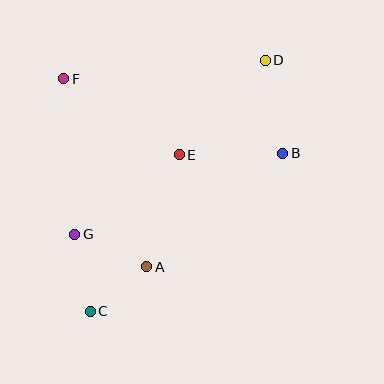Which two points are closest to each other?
Points A and C are closest to each other.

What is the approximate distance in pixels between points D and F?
The distance between D and F is approximately 203 pixels.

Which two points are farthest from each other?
Points C and D are farthest from each other.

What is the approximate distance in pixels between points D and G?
The distance between D and G is approximately 258 pixels.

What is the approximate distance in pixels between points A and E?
The distance between A and E is approximately 116 pixels.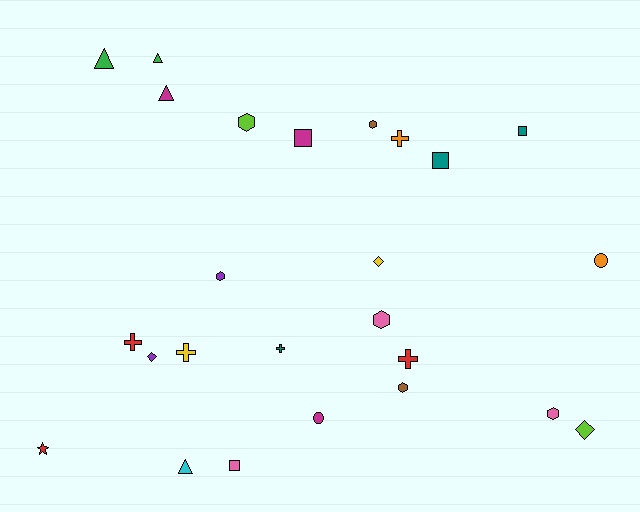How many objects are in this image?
There are 25 objects.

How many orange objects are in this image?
There are 2 orange objects.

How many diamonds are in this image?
There are 3 diamonds.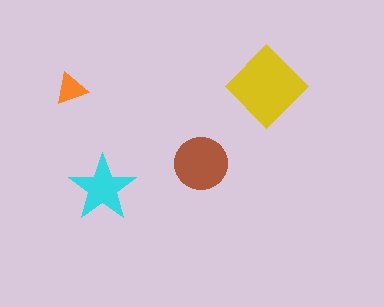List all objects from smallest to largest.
The orange triangle, the cyan star, the brown circle, the yellow diamond.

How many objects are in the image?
There are 4 objects in the image.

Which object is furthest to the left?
The orange triangle is leftmost.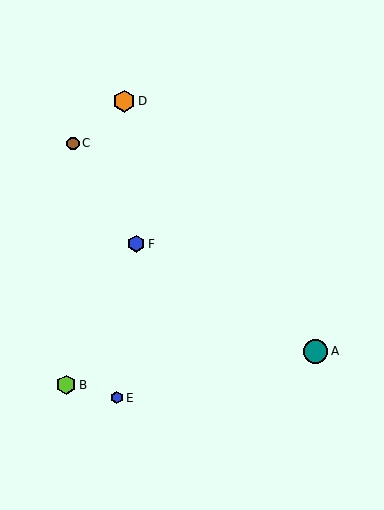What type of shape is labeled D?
Shape D is an orange hexagon.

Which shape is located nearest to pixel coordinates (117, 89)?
The orange hexagon (labeled D) at (124, 101) is nearest to that location.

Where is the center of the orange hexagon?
The center of the orange hexagon is at (124, 101).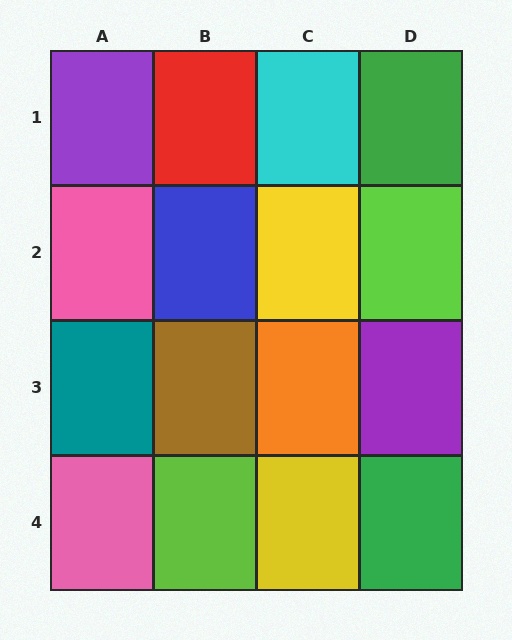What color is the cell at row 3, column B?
Brown.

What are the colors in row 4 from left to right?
Pink, lime, yellow, green.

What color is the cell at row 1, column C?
Cyan.